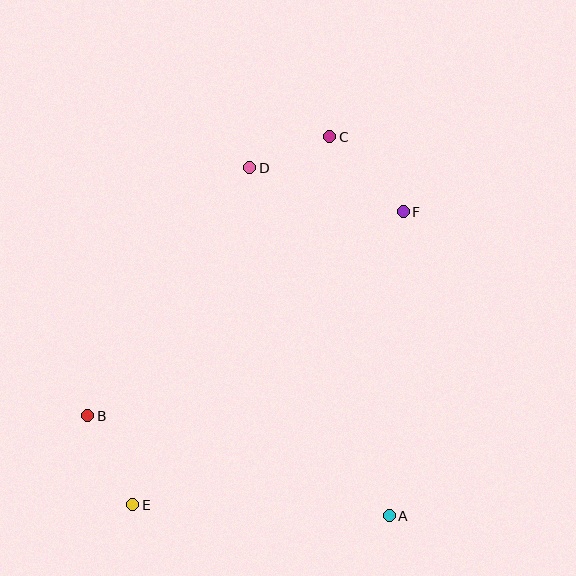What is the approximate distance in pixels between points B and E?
The distance between B and E is approximately 100 pixels.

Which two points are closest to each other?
Points C and D are closest to each other.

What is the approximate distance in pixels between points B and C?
The distance between B and C is approximately 369 pixels.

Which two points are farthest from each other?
Points C and E are farthest from each other.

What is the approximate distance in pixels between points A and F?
The distance between A and F is approximately 304 pixels.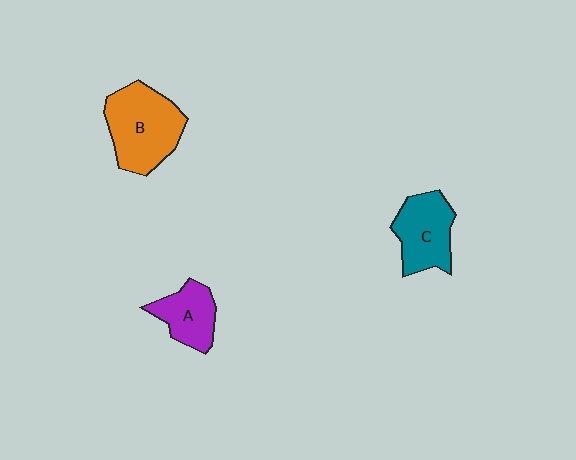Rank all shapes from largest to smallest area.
From largest to smallest: B (orange), C (teal), A (purple).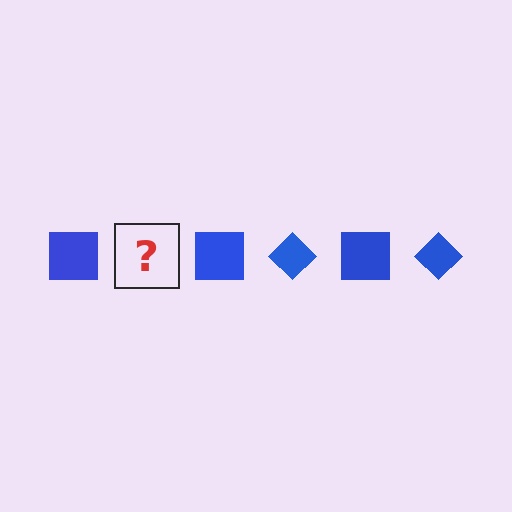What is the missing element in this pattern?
The missing element is a blue diamond.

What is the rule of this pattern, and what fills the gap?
The rule is that the pattern cycles through square, diamond shapes in blue. The gap should be filled with a blue diamond.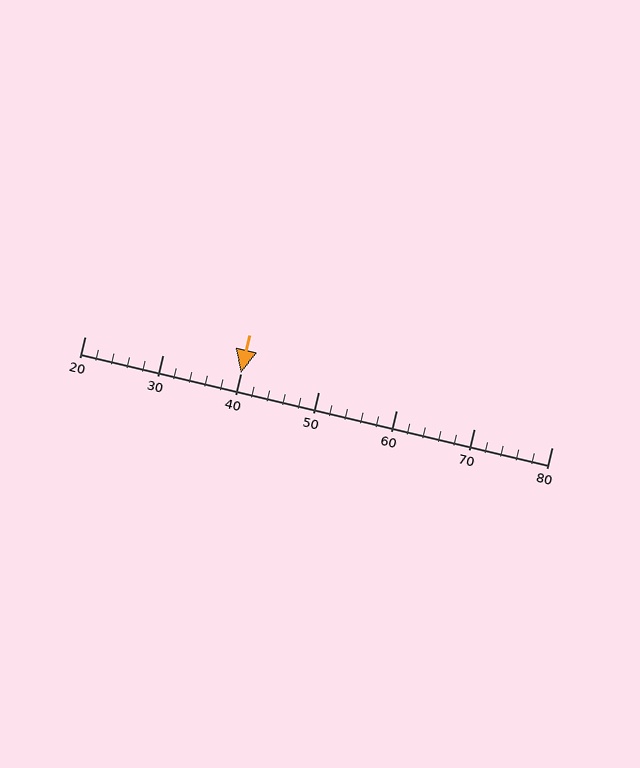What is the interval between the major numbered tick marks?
The major tick marks are spaced 10 units apart.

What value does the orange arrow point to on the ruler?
The orange arrow points to approximately 40.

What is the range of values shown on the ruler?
The ruler shows values from 20 to 80.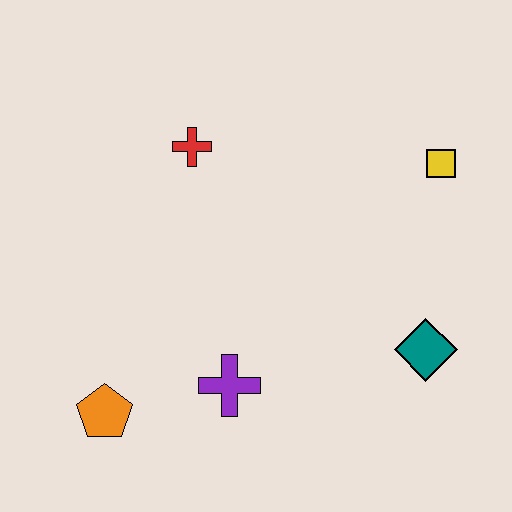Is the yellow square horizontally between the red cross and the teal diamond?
No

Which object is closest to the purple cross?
The orange pentagon is closest to the purple cross.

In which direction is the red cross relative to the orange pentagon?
The red cross is above the orange pentagon.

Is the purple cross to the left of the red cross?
No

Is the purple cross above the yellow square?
No